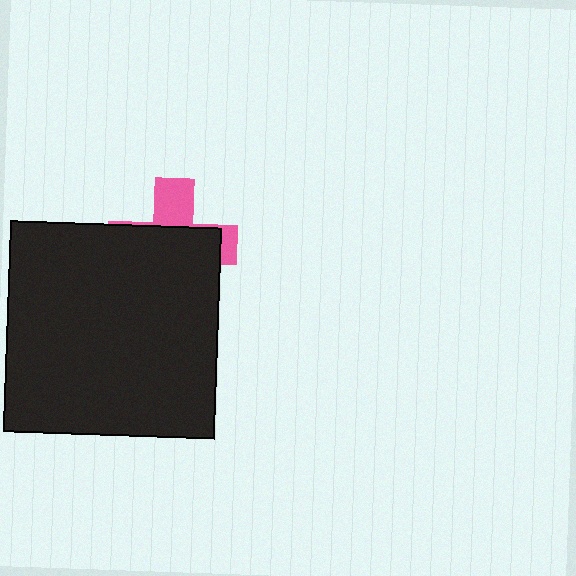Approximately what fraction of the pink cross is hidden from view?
Roughly 70% of the pink cross is hidden behind the black square.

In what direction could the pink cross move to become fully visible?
The pink cross could move up. That would shift it out from behind the black square entirely.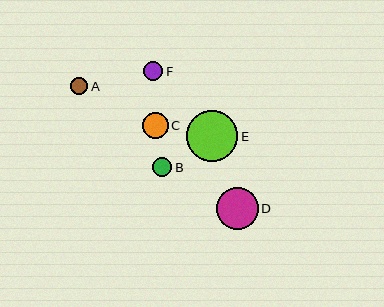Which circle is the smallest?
Circle A is the smallest with a size of approximately 17 pixels.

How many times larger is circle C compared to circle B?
Circle C is approximately 1.3 times the size of circle B.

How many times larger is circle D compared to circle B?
Circle D is approximately 2.2 times the size of circle B.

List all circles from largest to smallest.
From largest to smallest: E, D, C, F, B, A.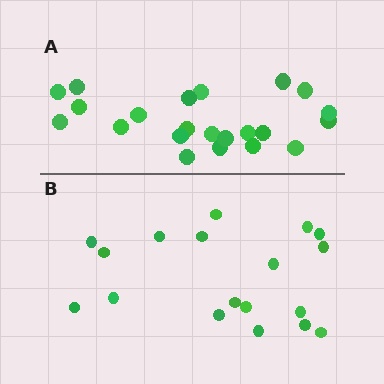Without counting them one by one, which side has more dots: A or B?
Region A (the top region) has more dots.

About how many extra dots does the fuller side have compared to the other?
Region A has about 4 more dots than region B.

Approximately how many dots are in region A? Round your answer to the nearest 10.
About 20 dots. (The exact count is 22, which rounds to 20.)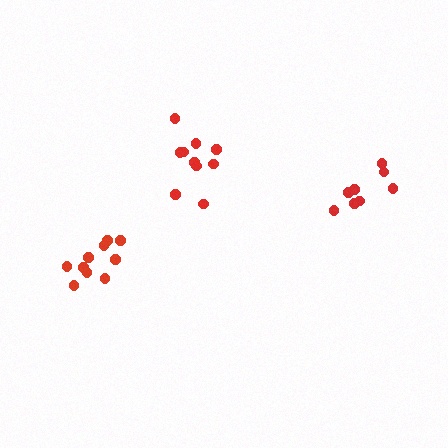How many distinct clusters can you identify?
There are 3 distinct clusters.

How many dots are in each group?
Group 1: 10 dots, Group 2: 8 dots, Group 3: 10 dots (28 total).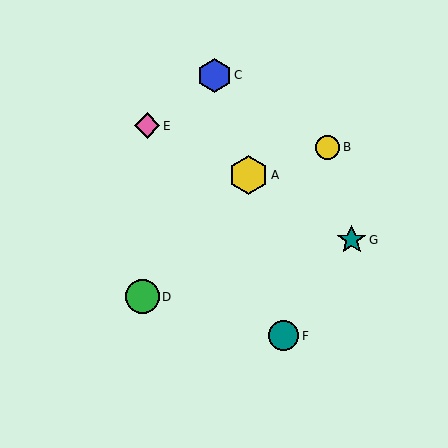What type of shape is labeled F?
Shape F is a teal circle.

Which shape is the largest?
The yellow hexagon (labeled A) is the largest.